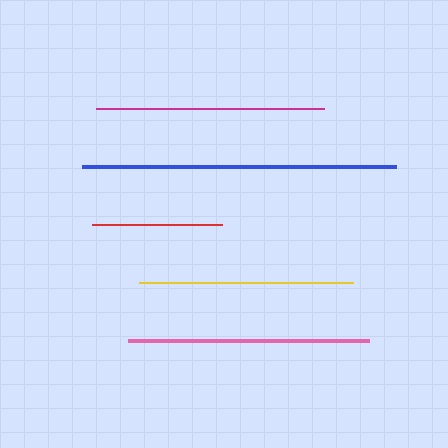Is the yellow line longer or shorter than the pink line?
The pink line is longer than the yellow line.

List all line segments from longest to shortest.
From longest to shortest: blue, pink, magenta, yellow, red.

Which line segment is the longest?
The blue line is the longest at approximately 314 pixels.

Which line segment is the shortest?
The red line is the shortest at approximately 130 pixels.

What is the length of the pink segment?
The pink segment is approximately 241 pixels long.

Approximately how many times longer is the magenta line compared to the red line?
The magenta line is approximately 1.8 times the length of the red line.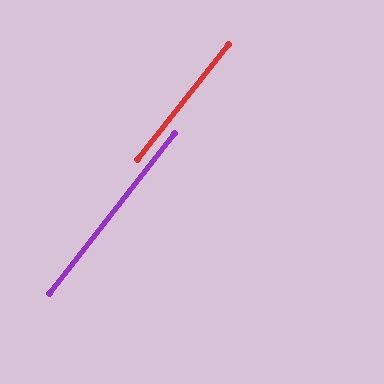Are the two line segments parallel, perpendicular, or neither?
Parallel — their directions differ by only 0.3°.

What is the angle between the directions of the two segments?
Approximately 0 degrees.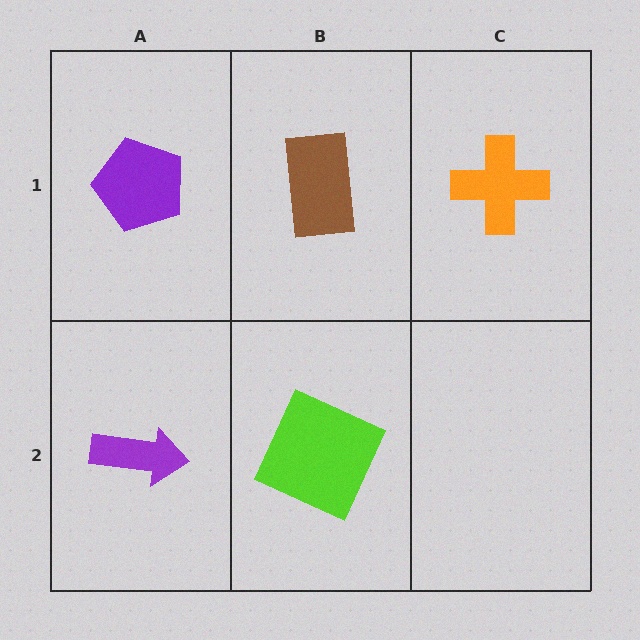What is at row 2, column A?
A purple arrow.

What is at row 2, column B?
A lime square.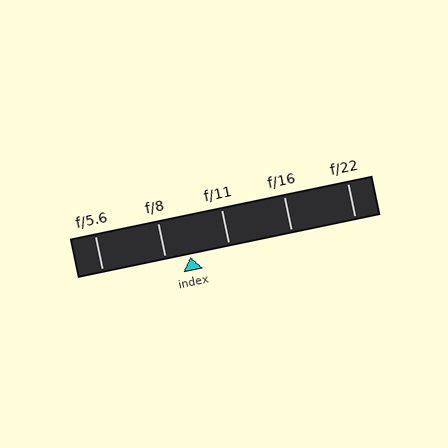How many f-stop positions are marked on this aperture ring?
There are 5 f-stop positions marked.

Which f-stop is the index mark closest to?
The index mark is closest to f/8.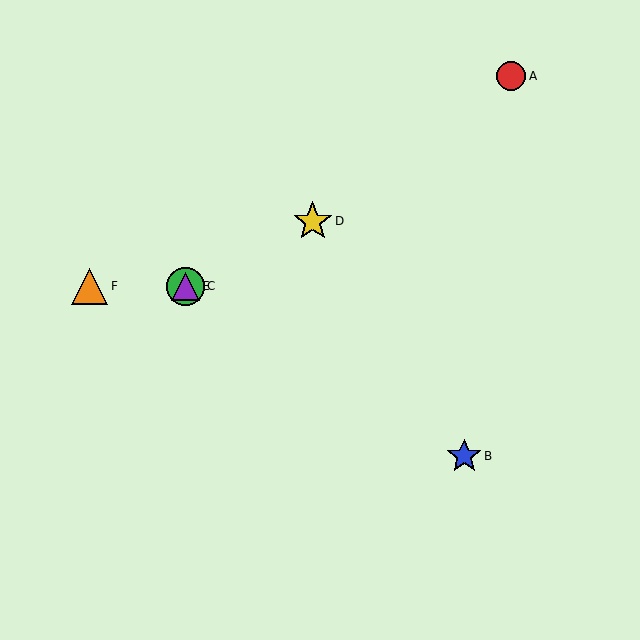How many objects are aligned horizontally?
3 objects (C, E, F) are aligned horizontally.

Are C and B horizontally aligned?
No, C is at y≈286 and B is at y≈456.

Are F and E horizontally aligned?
Yes, both are at y≈286.